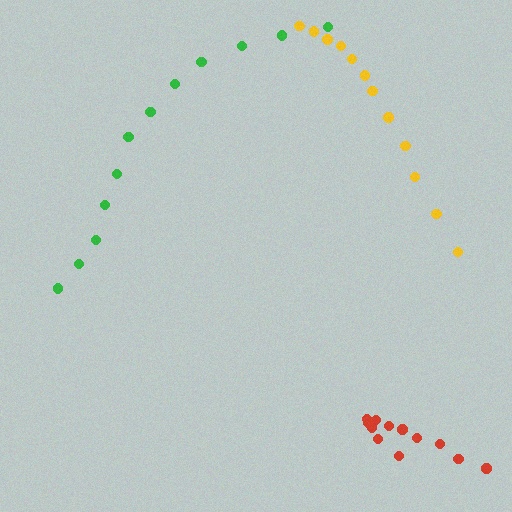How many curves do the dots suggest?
There are 3 distinct paths.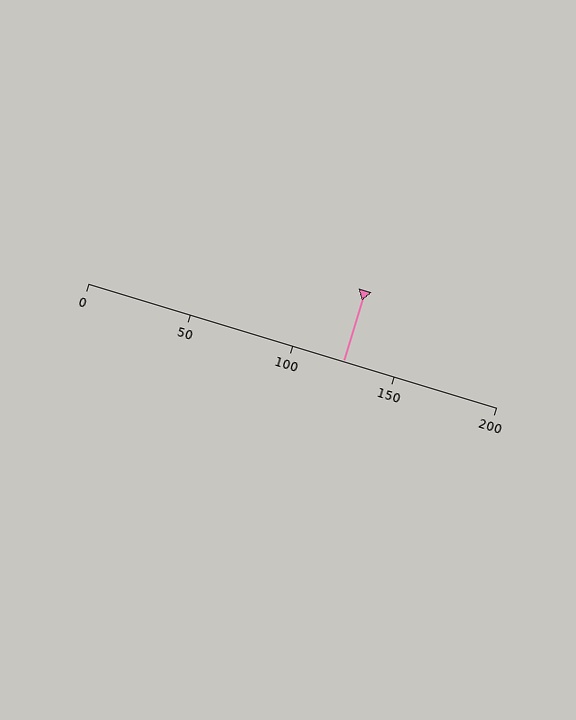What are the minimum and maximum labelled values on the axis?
The axis runs from 0 to 200.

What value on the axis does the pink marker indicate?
The marker indicates approximately 125.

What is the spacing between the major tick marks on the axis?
The major ticks are spaced 50 apart.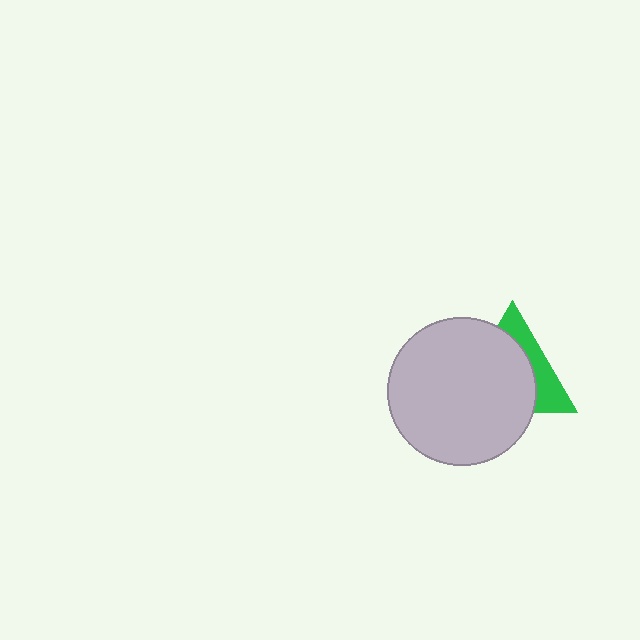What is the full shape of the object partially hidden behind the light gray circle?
The partially hidden object is a green triangle.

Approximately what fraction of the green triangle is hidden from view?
Roughly 66% of the green triangle is hidden behind the light gray circle.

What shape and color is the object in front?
The object in front is a light gray circle.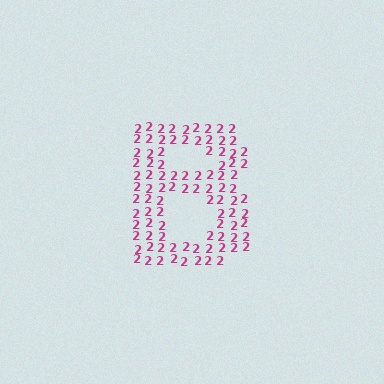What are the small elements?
The small elements are digit 2's.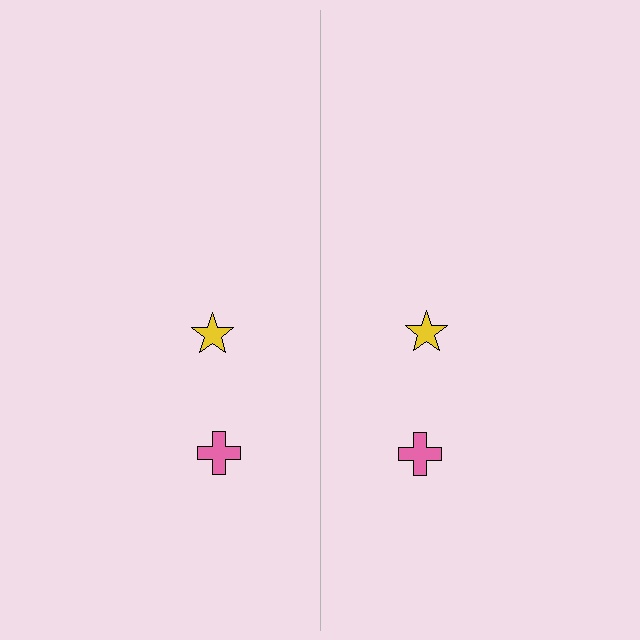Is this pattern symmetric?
Yes, this pattern has bilateral (reflection) symmetry.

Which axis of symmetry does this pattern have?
The pattern has a vertical axis of symmetry running through the center of the image.